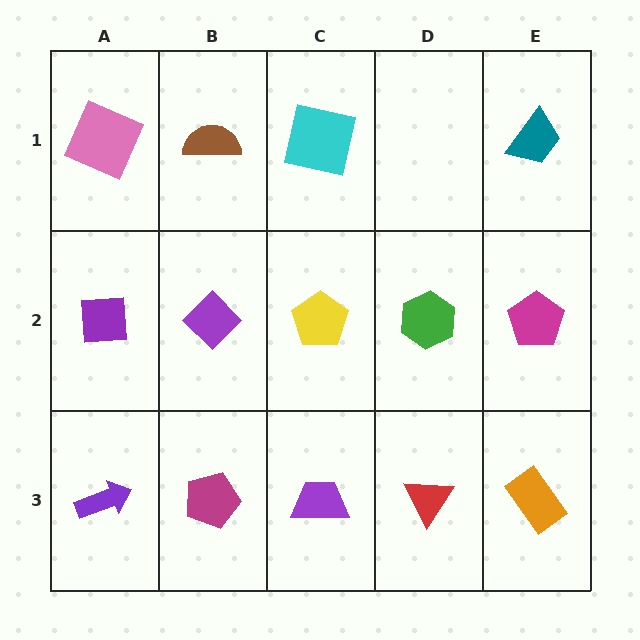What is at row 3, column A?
A purple arrow.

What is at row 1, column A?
A pink square.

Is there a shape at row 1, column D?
No, that cell is empty.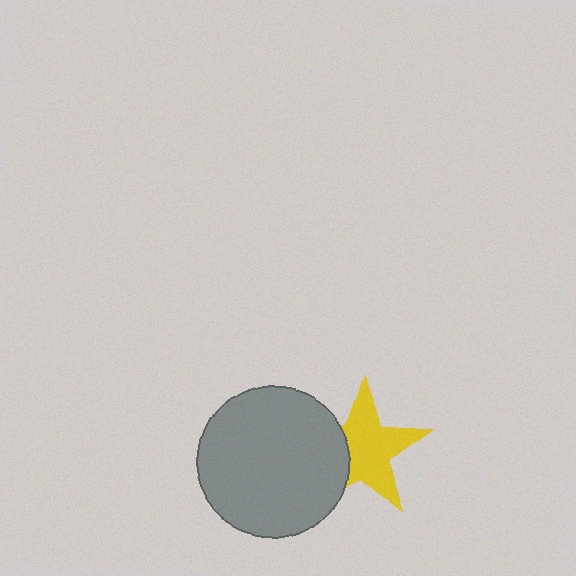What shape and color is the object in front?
The object in front is a gray circle.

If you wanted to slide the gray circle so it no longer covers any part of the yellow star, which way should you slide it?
Slide it left — that is the most direct way to separate the two shapes.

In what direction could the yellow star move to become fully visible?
The yellow star could move right. That would shift it out from behind the gray circle entirely.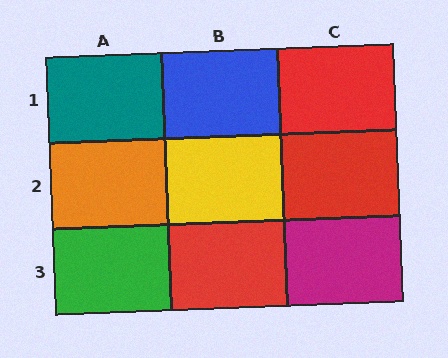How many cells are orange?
1 cell is orange.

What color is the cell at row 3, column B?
Red.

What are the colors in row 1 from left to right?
Teal, blue, red.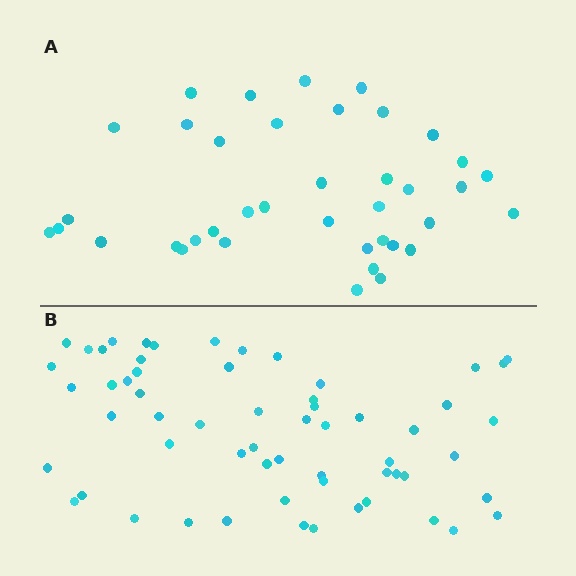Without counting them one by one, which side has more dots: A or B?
Region B (the bottom region) has more dots.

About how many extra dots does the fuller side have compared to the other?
Region B has approximately 20 more dots than region A.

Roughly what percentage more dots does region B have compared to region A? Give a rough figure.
About 55% more.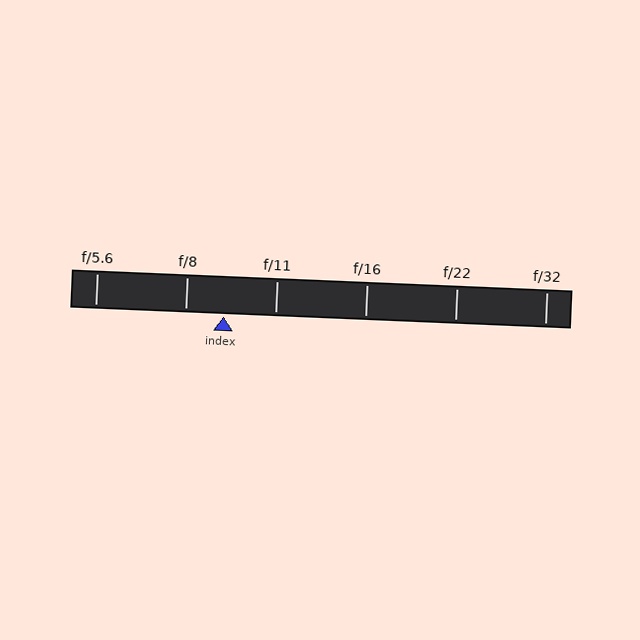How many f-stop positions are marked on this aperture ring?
There are 6 f-stop positions marked.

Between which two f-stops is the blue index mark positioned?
The index mark is between f/8 and f/11.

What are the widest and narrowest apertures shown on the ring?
The widest aperture shown is f/5.6 and the narrowest is f/32.